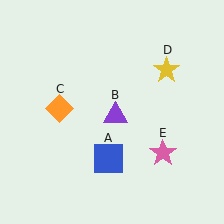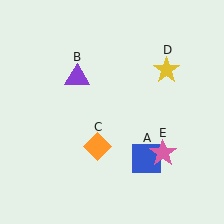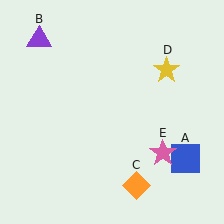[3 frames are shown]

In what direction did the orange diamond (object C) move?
The orange diamond (object C) moved down and to the right.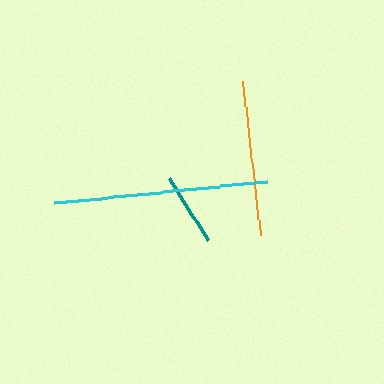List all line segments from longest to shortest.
From longest to shortest: cyan, orange, teal.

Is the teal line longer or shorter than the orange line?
The orange line is longer than the teal line.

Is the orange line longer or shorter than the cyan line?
The cyan line is longer than the orange line.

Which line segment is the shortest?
The teal line is the shortest at approximately 73 pixels.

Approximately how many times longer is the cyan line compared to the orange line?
The cyan line is approximately 1.4 times the length of the orange line.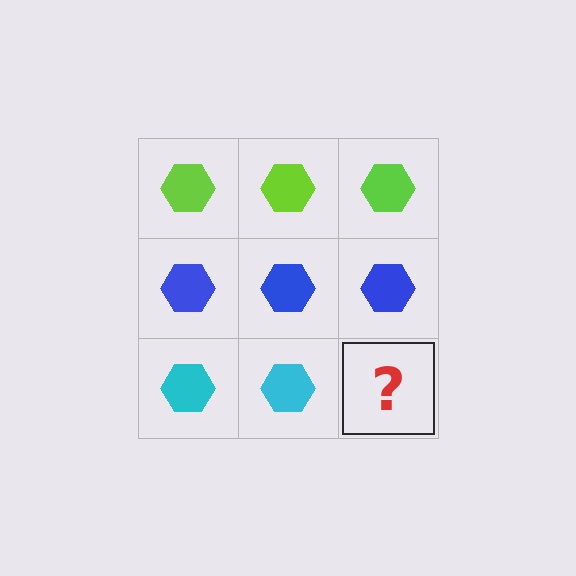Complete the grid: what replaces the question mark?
The question mark should be replaced with a cyan hexagon.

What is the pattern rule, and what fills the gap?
The rule is that each row has a consistent color. The gap should be filled with a cyan hexagon.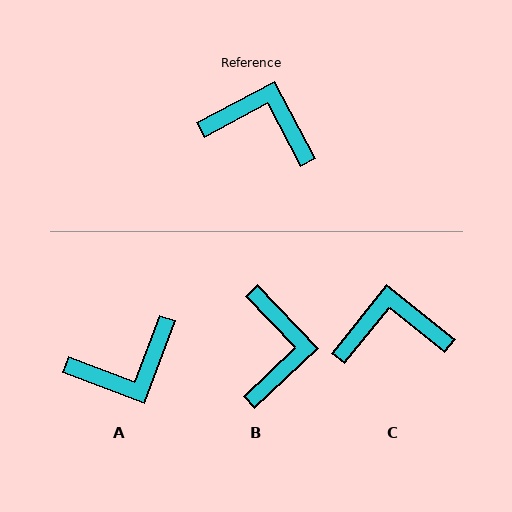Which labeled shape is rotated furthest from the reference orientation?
A, about 138 degrees away.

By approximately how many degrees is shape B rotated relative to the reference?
Approximately 74 degrees clockwise.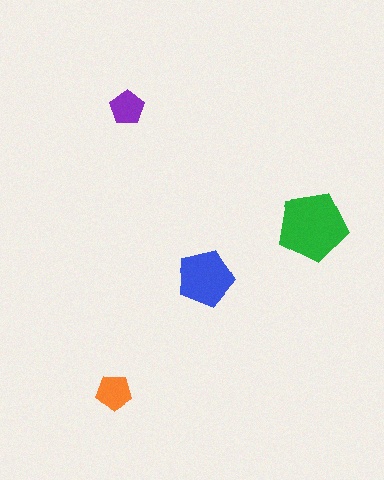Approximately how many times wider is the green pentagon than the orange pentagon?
About 2 times wider.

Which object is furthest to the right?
The green pentagon is rightmost.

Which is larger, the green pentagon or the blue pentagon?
The green one.